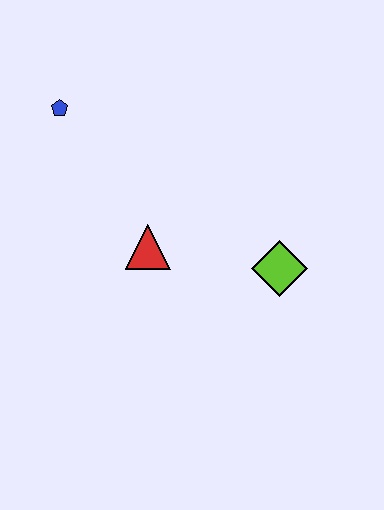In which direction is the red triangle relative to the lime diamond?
The red triangle is to the left of the lime diamond.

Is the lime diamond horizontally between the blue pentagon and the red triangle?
No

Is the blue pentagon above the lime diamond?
Yes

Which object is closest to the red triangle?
The lime diamond is closest to the red triangle.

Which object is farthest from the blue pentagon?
The lime diamond is farthest from the blue pentagon.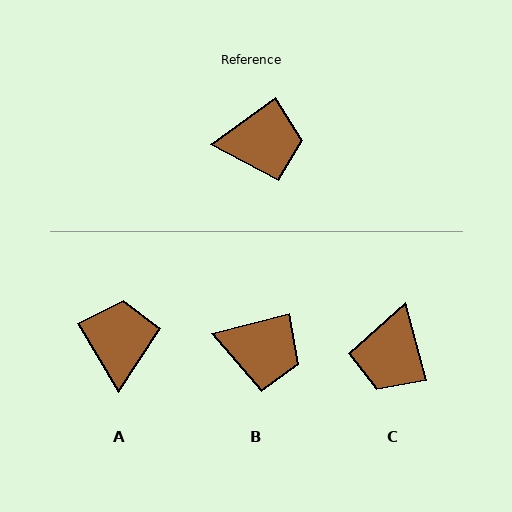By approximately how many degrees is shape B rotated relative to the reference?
Approximately 22 degrees clockwise.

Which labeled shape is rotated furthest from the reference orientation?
C, about 111 degrees away.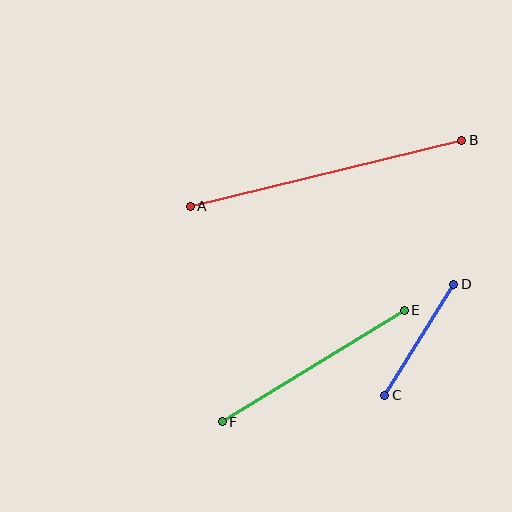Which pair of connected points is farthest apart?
Points A and B are farthest apart.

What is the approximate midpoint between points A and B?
The midpoint is at approximately (326, 173) pixels.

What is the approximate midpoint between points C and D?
The midpoint is at approximately (419, 340) pixels.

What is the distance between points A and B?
The distance is approximately 279 pixels.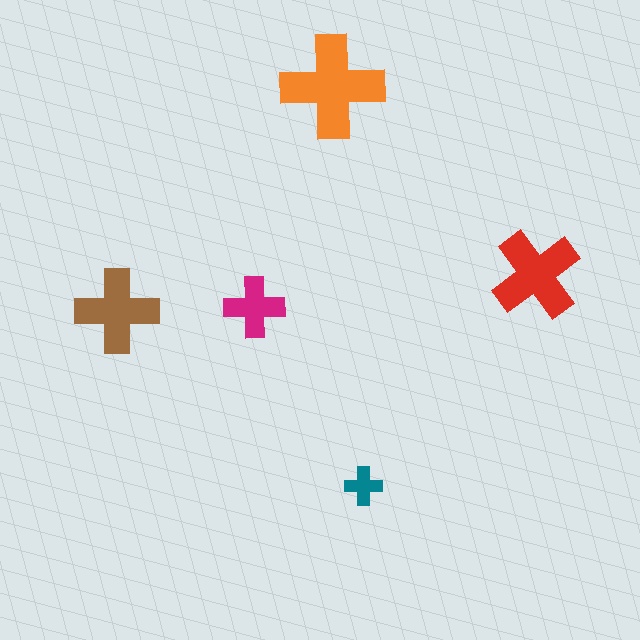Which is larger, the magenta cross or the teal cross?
The magenta one.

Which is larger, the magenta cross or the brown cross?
The brown one.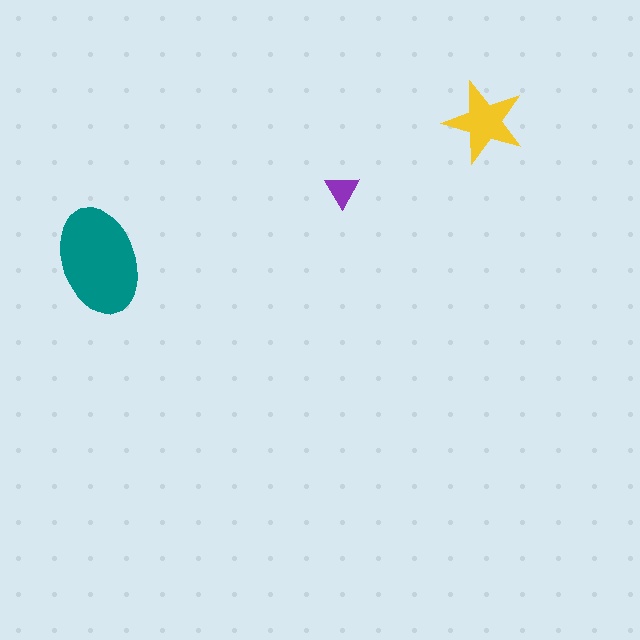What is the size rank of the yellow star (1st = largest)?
2nd.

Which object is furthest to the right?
The yellow star is rightmost.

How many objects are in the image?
There are 3 objects in the image.